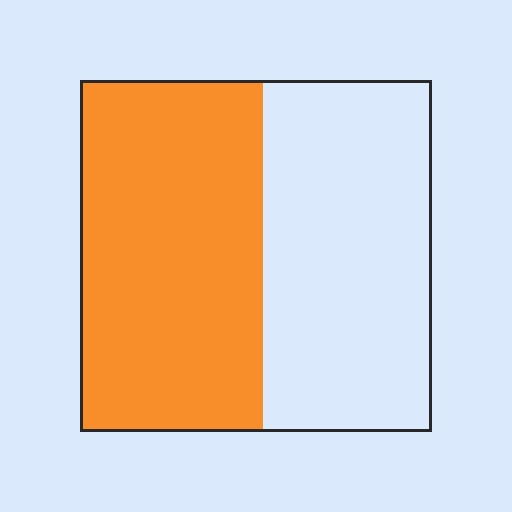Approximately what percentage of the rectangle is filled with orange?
Approximately 50%.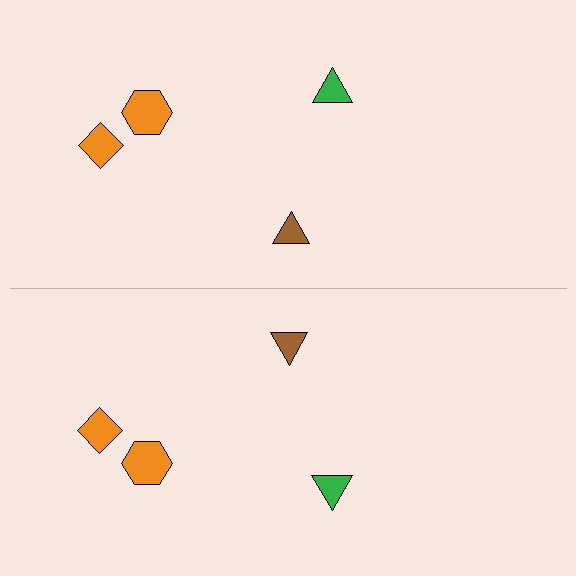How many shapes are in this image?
There are 8 shapes in this image.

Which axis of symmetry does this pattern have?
The pattern has a horizontal axis of symmetry running through the center of the image.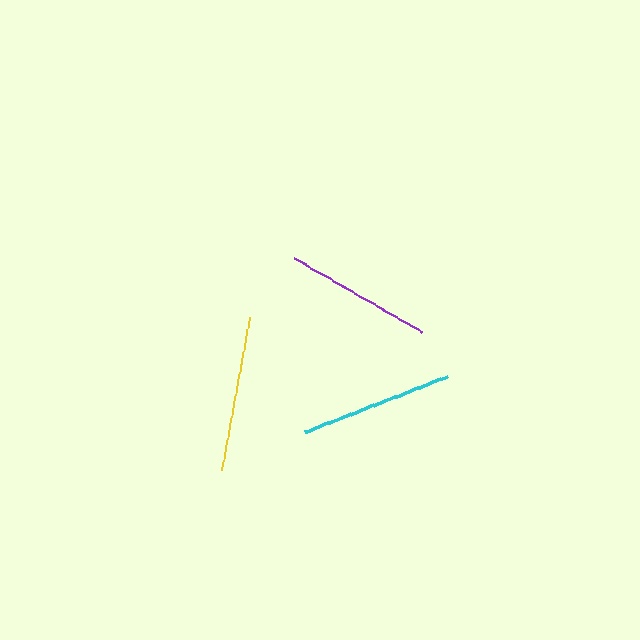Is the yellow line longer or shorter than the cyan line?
The yellow line is longer than the cyan line.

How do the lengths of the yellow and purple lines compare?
The yellow and purple lines are approximately the same length.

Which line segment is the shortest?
The purple line is the shortest at approximately 148 pixels.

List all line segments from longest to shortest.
From longest to shortest: yellow, cyan, purple.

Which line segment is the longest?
The yellow line is the longest at approximately 155 pixels.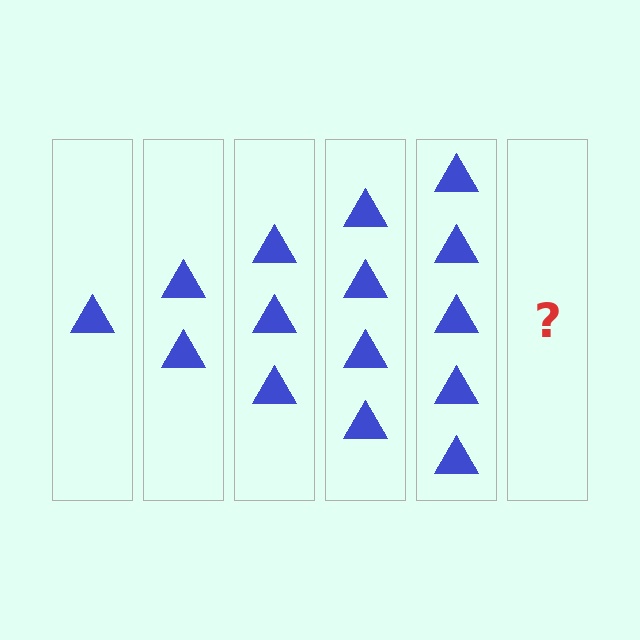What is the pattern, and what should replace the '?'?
The pattern is that each step adds one more triangle. The '?' should be 6 triangles.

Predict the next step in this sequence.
The next step is 6 triangles.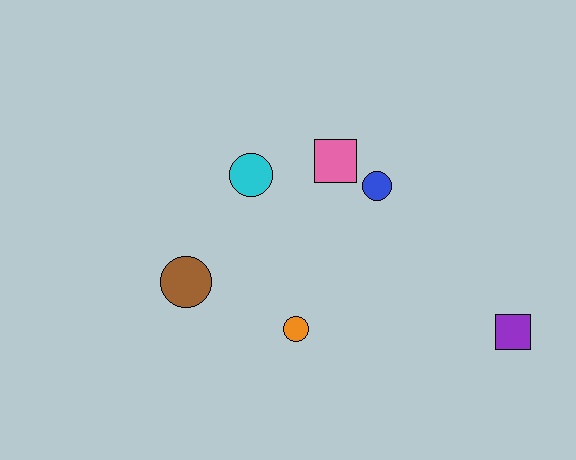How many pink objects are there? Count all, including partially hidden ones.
There is 1 pink object.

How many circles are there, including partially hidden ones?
There are 4 circles.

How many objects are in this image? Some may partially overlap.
There are 6 objects.